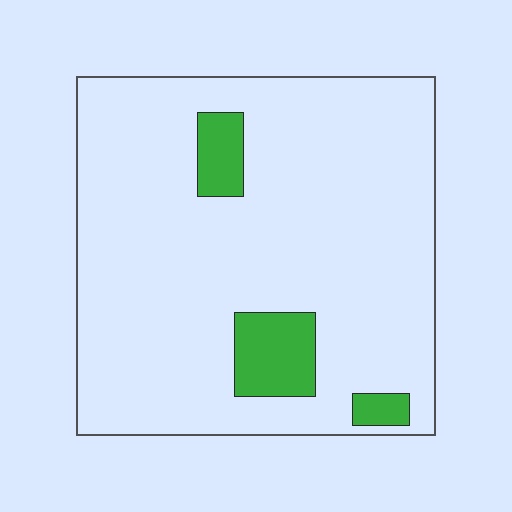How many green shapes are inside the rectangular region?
3.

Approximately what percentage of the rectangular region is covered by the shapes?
Approximately 10%.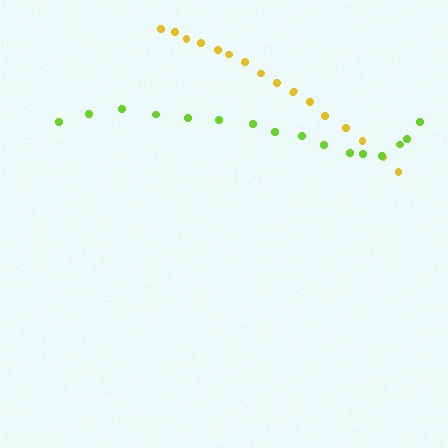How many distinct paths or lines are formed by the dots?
There are 2 distinct paths.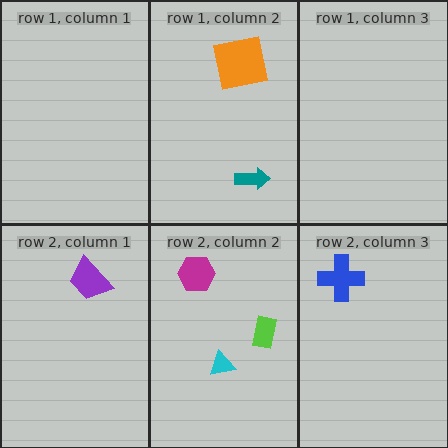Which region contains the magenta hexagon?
The row 2, column 2 region.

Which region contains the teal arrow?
The row 1, column 2 region.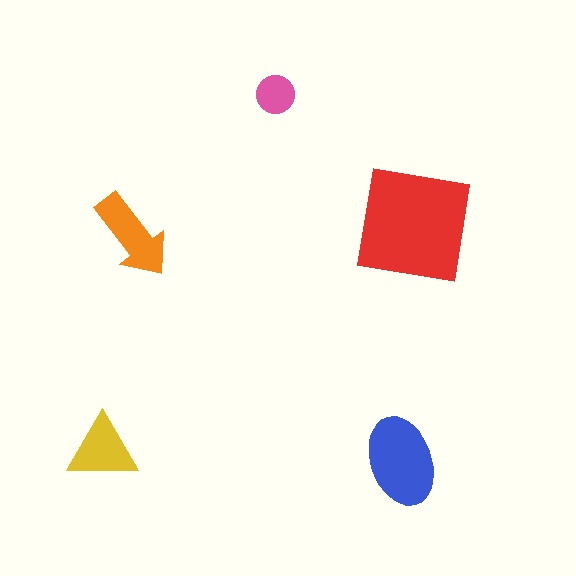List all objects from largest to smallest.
The red square, the blue ellipse, the orange arrow, the yellow triangle, the pink circle.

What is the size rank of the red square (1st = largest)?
1st.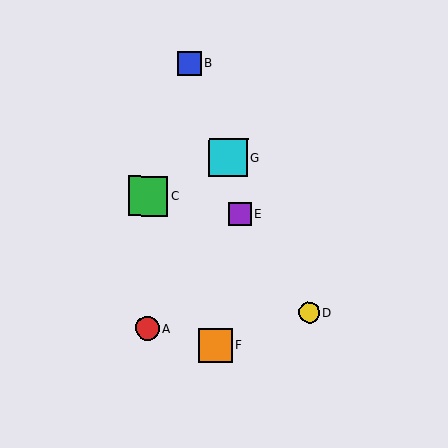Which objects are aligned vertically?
Objects A, C are aligned vertically.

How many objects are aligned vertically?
2 objects (A, C) are aligned vertically.